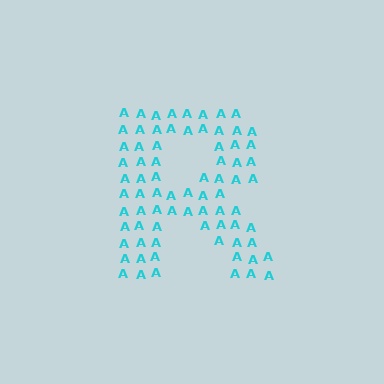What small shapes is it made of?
It is made of small letter A's.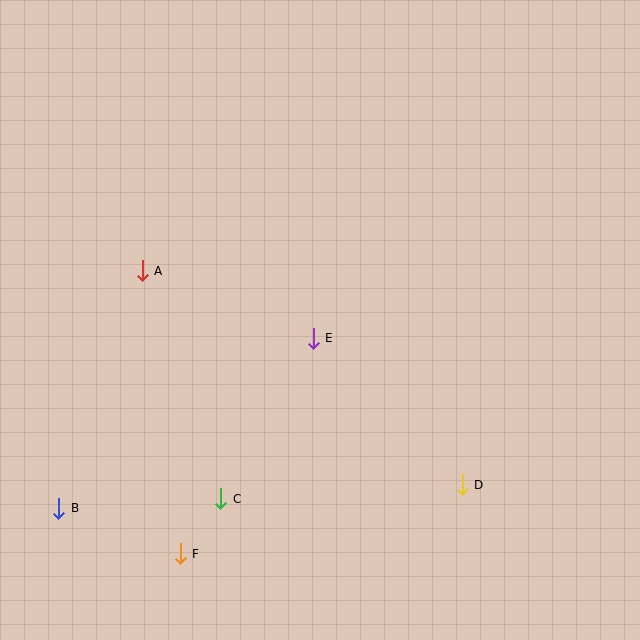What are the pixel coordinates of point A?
Point A is at (142, 271).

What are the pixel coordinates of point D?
Point D is at (462, 485).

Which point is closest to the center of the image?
Point E at (313, 338) is closest to the center.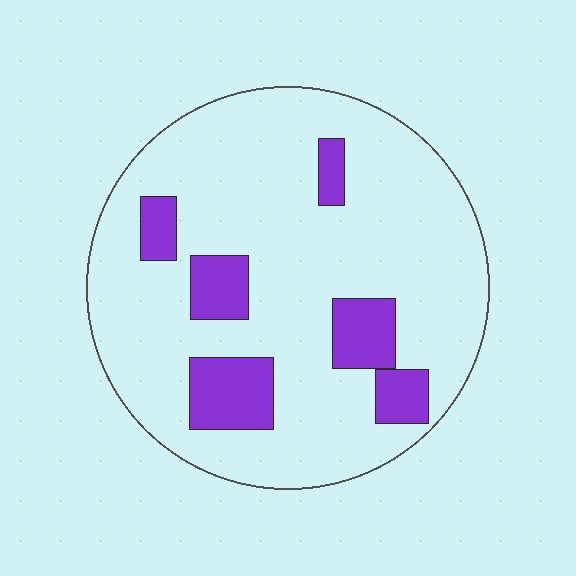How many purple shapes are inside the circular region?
6.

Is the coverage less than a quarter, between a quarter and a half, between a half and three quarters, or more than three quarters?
Less than a quarter.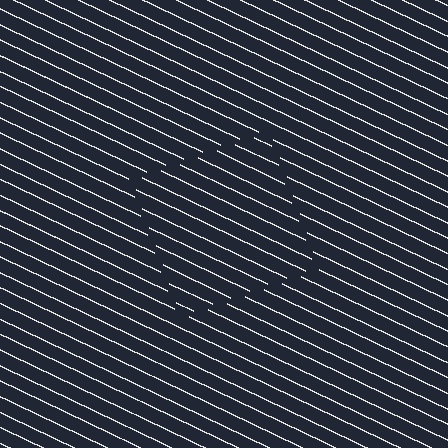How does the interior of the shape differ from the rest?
The interior of the shape contains the same grating, shifted by half a period — the contour is defined by the phase discontinuity where line-ends from the inner and outer gratings abut.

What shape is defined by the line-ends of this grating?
An illusory square. The interior of the shape contains the same grating, shifted by half a period — the contour is defined by the phase discontinuity where line-ends from the inner and outer gratings abut.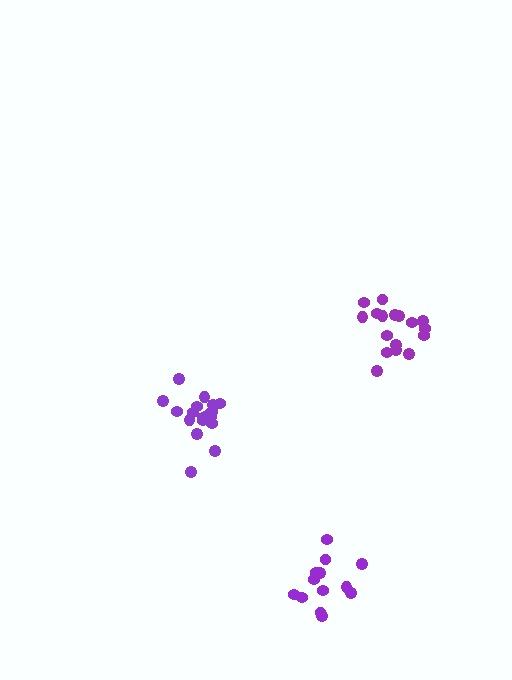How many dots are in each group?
Group 1: 18 dots, Group 2: 13 dots, Group 3: 17 dots (48 total).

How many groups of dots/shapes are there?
There are 3 groups.